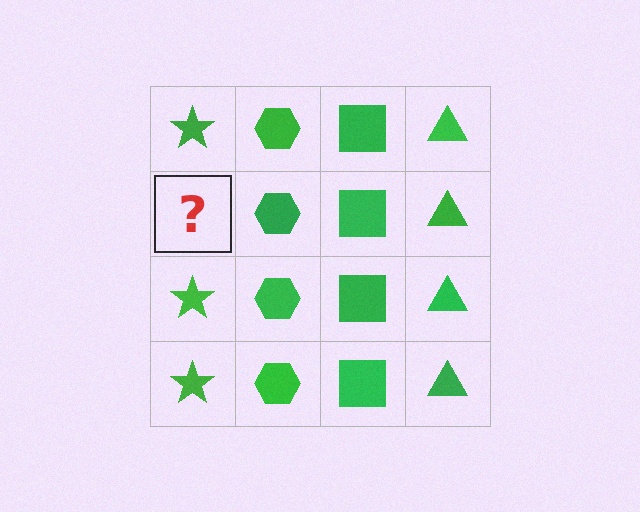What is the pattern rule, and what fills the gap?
The rule is that each column has a consistent shape. The gap should be filled with a green star.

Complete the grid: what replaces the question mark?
The question mark should be replaced with a green star.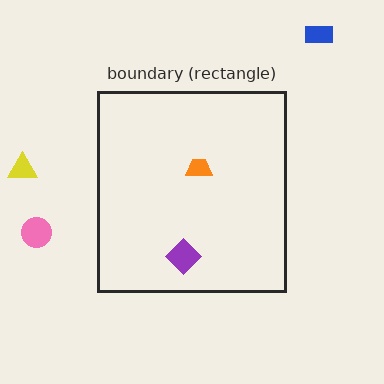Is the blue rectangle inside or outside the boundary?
Outside.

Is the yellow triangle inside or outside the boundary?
Outside.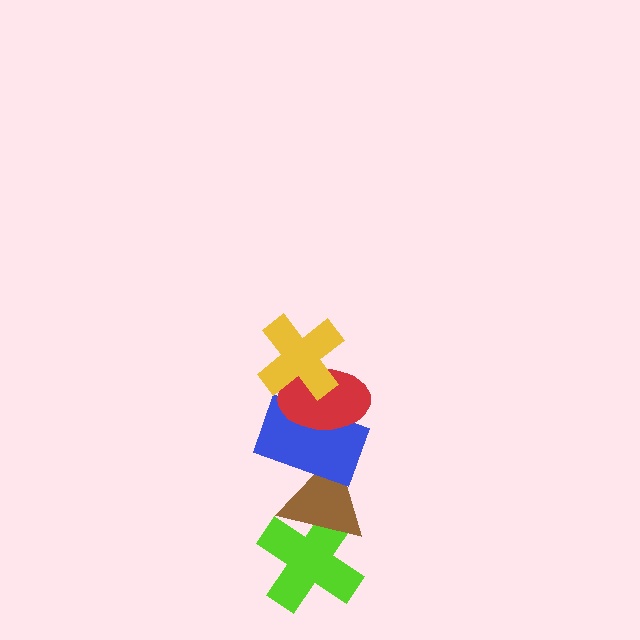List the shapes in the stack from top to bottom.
From top to bottom: the yellow cross, the red ellipse, the blue rectangle, the brown triangle, the lime cross.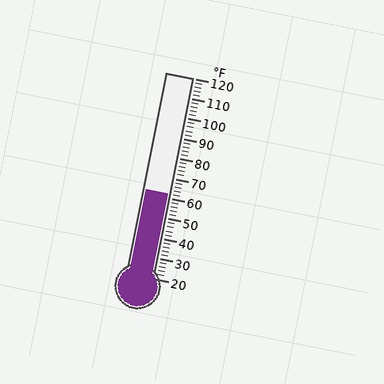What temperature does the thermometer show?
The thermometer shows approximately 62°F.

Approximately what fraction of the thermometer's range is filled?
The thermometer is filled to approximately 40% of its range.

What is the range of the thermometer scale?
The thermometer scale ranges from 20°F to 120°F.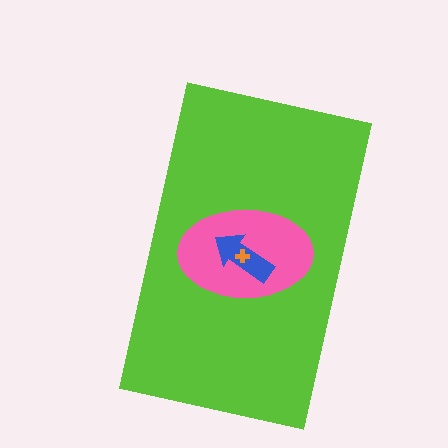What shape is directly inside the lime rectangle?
The pink ellipse.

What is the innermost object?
The orange cross.